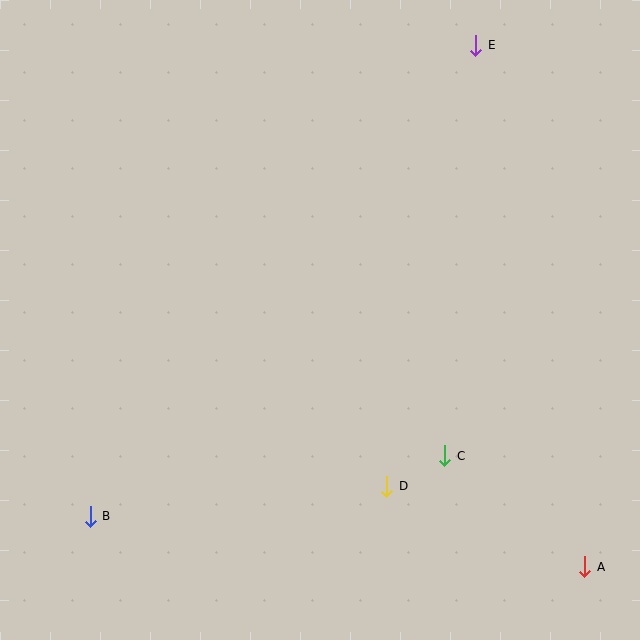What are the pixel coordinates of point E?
Point E is at (476, 45).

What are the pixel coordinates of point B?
Point B is at (90, 516).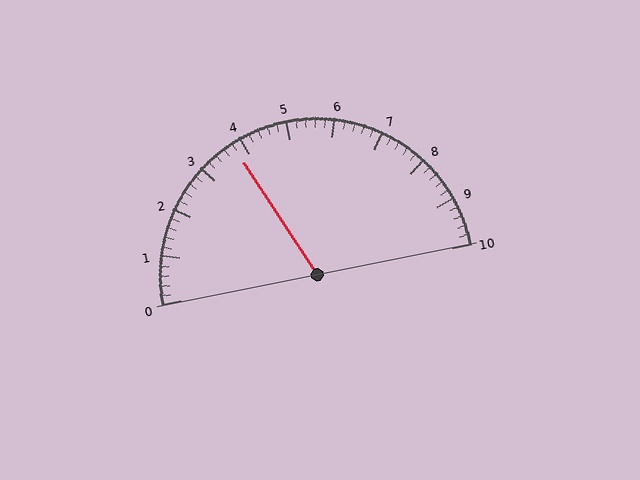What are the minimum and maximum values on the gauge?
The gauge ranges from 0 to 10.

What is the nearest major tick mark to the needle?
The nearest major tick mark is 4.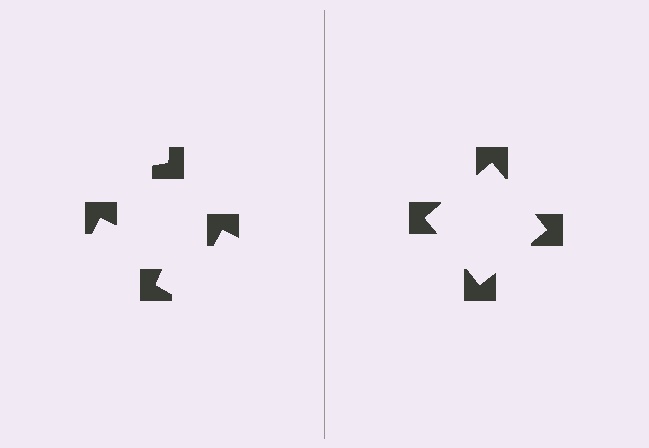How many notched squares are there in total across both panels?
8 — 4 on each side.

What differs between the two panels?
The notched squares are positioned identically on both sides; only the wedge orientations differ. On the right they align to a square; on the left they are misaligned.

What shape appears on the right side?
An illusory square.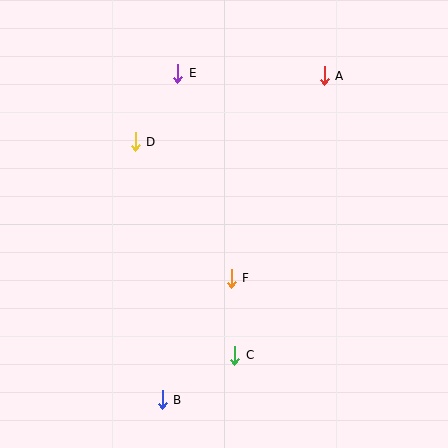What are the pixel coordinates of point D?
Point D is at (135, 142).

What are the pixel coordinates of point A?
Point A is at (324, 76).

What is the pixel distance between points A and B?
The distance between A and B is 362 pixels.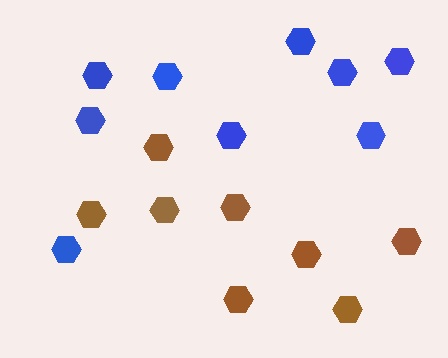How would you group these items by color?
There are 2 groups: one group of blue hexagons (9) and one group of brown hexagons (8).